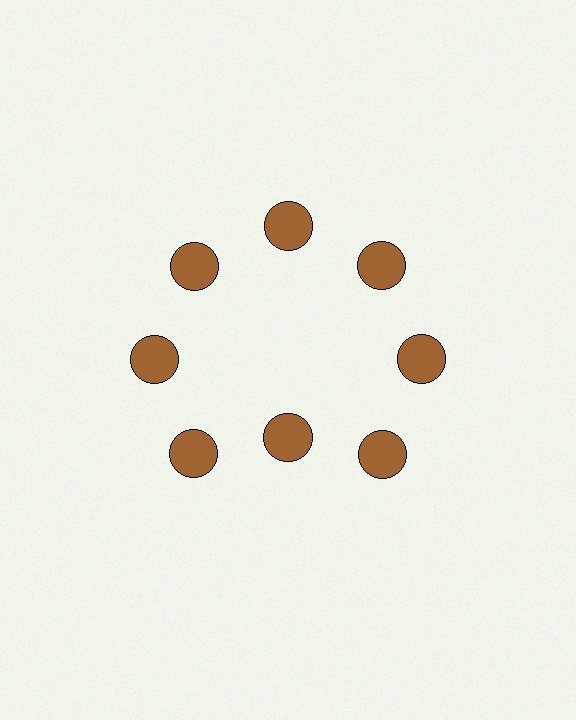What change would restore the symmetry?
The symmetry would be restored by moving it outward, back onto the ring so that all 8 circles sit at equal angles and equal distance from the center.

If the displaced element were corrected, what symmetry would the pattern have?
It would have 8-fold rotational symmetry — the pattern would map onto itself every 45 degrees.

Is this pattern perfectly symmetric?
No. The 8 brown circles are arranged in a ring, but one element near the 6 o'clock position is pulled inward toward the center, breaking the 8-fold rotational symmetry.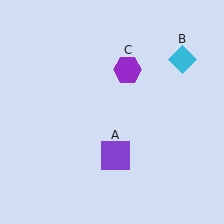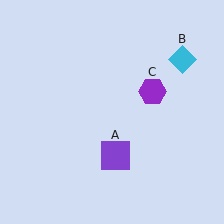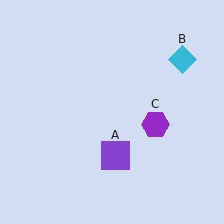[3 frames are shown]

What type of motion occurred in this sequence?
The purple hexagon (object C) rotated clockwise around the center of the scene.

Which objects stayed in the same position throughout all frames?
Purple square (object A) and cyan diamond (object B) remained stationary.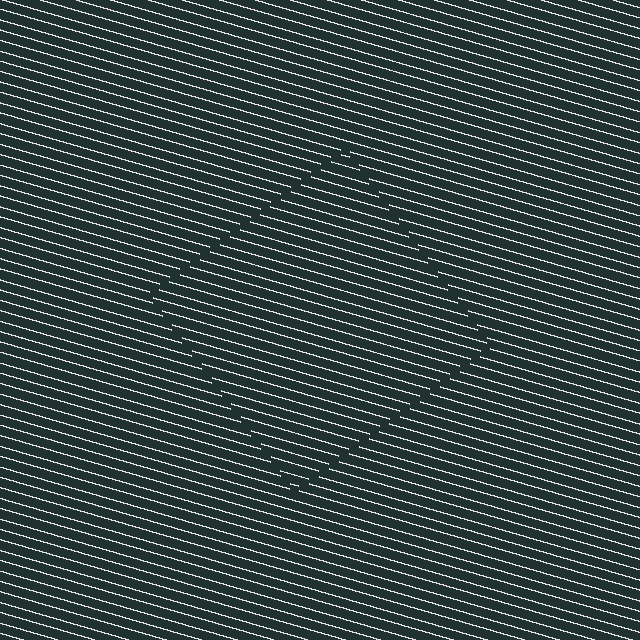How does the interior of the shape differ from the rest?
The interior of the shape contains the same grating, shifted by half a period — the contour is defined by the phase discontinuity where line-ends from the inner and outer gratings abut.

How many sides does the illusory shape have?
4 sides — the line-ends trace a square.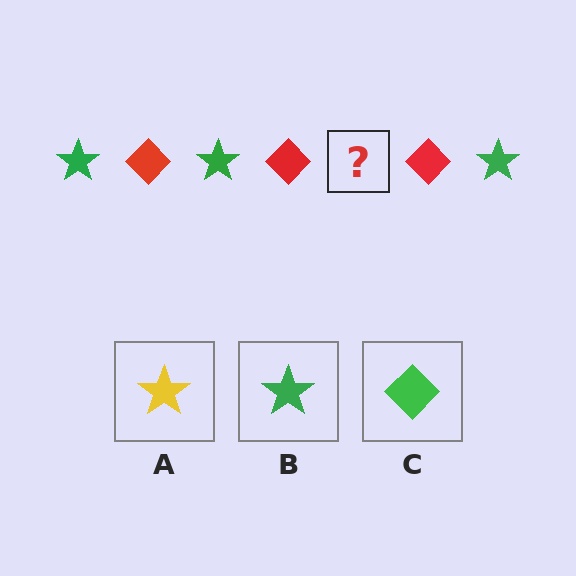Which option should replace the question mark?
Option B.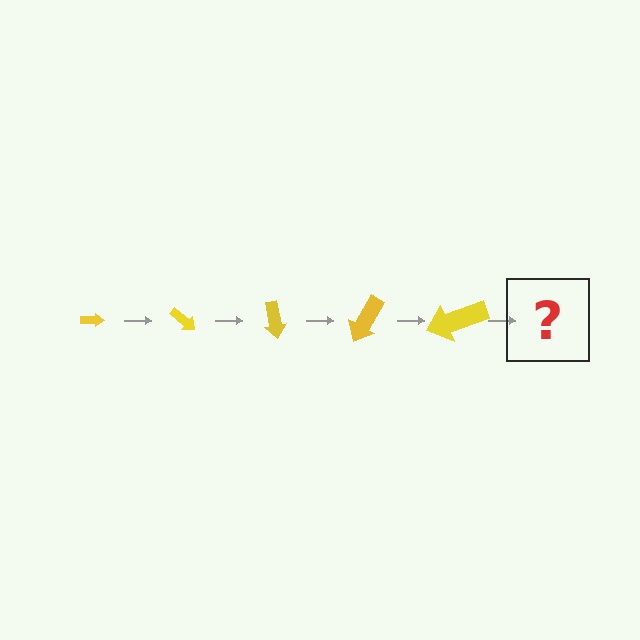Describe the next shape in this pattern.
It should be an arrow, larger than the previous one and rotated 200 degrees from the start.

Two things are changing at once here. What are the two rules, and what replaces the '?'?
The two rules are that the arrow grows larger each step and it rotates 40 degrees each step. The '?' should be an arrow, larger than the previous one and rotated 200 degrees from the start.